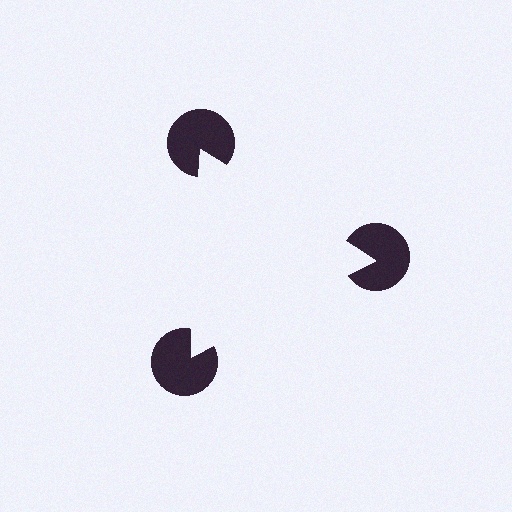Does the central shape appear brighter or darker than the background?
It typically appears slightly brighter than the background, even though no actual brightness change is drawn.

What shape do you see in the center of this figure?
An illusory triangle — its edges are inferred from the aligned wedge cuts in the pac-man discs, not physically drawn.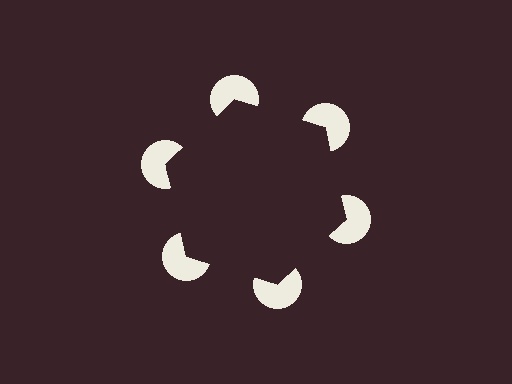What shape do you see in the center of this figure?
An illusory hexagon — its edges are inferred from the aligned wedge cuts in the pac-man discs, not physically drawn.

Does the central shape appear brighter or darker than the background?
It typically appears slightly darker than the background, even though no actual brightness change is drawn.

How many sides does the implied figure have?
6 sides.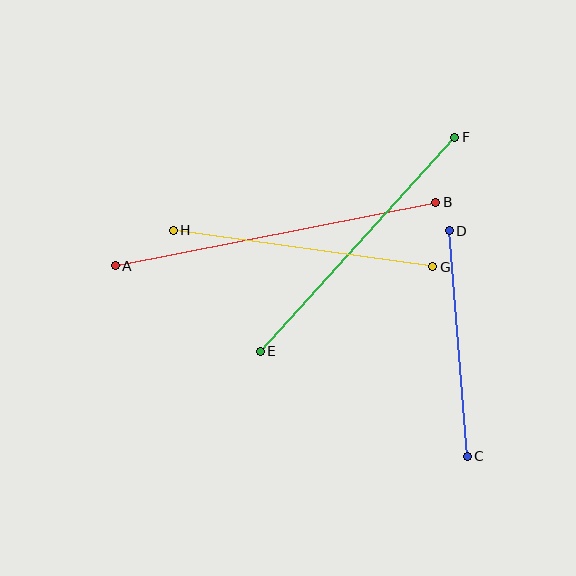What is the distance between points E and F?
The distance is approximately 289 pixels.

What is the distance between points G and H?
The distance is approximately 262 pixels.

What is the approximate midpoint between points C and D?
The midpoint is at approximately (458, 344) pixels.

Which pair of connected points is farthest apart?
Points A and B are farthest apart.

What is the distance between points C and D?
The distance is approximately 226 pixels.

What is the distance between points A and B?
The distance is approximately 327 pixels.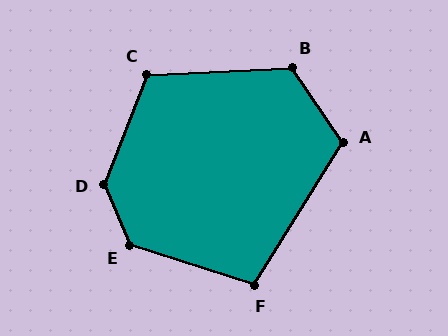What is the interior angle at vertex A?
Approximately 115 degrees (obtuse).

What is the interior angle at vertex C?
Approximately 114 degrees (obtuse).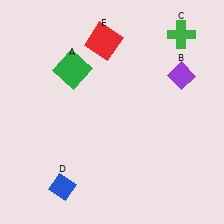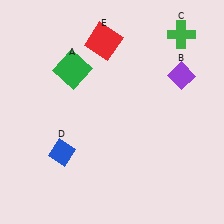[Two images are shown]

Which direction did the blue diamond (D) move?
The blue diamond (D) moved up.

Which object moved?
The blue diamond (D) moved up.